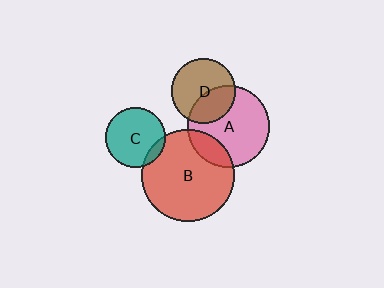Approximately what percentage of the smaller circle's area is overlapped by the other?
Approximately 10%.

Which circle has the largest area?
Circle B (red).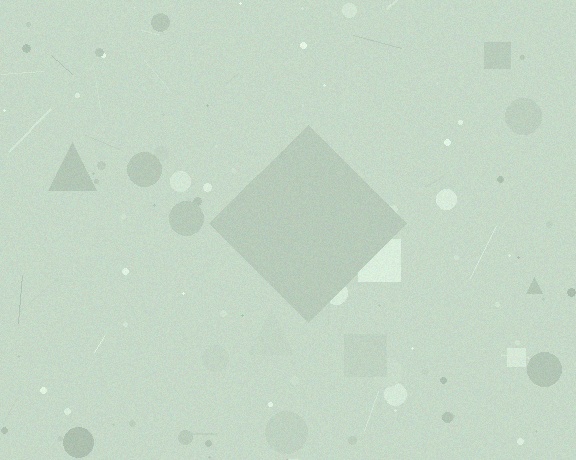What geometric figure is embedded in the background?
A diamond is embedded in the background.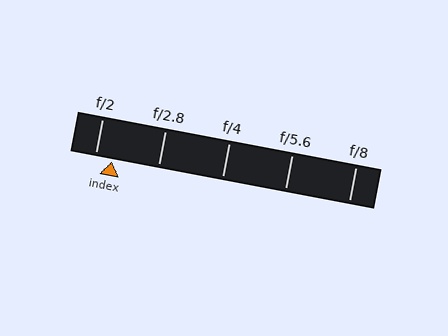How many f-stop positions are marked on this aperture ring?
There are 5 f-stop positions marked.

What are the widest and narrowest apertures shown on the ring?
The widest aperture shown is f/2 and the narrowest is f/8.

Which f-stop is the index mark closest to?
The index mark is closest to f/2.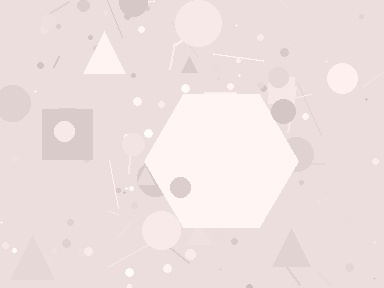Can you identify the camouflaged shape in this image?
The camouflaged shape is a hexagon.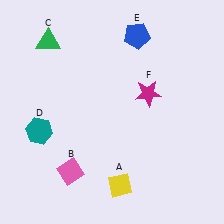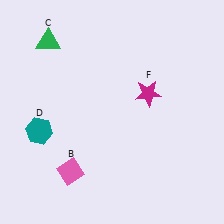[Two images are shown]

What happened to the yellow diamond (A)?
The yellow diamond (A) was removed in Image 2. It was in the bottom-right area of Image 1.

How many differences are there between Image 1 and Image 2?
There are 2 differences between the two images.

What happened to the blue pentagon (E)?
The blue pentagon (E) was removed in Image 2. It was in the top-right area of Image 1.